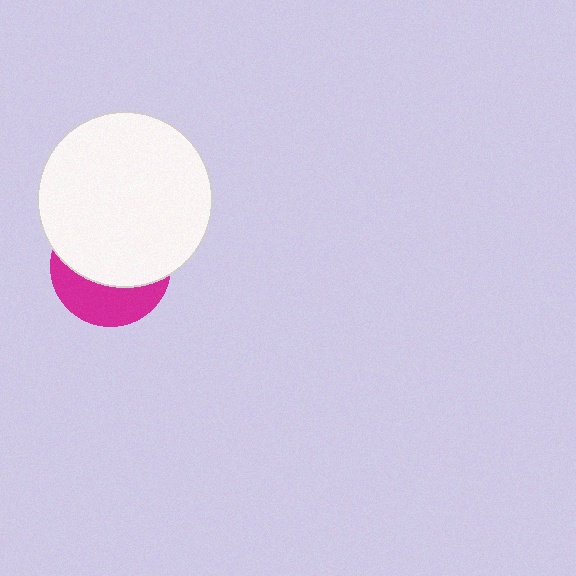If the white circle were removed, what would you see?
You would see the complete magenta circle.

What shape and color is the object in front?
The object in front is a white circle.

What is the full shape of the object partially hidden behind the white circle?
The partially hidden object is a magenta circle.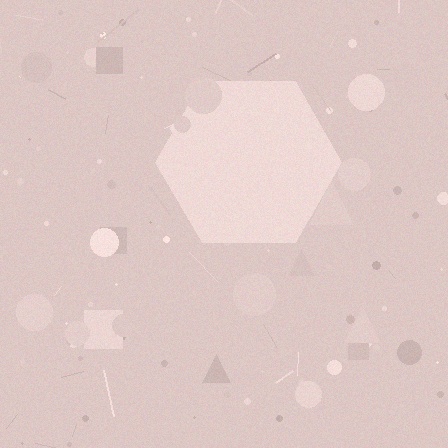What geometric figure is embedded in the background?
A hexagon is embedded in the background.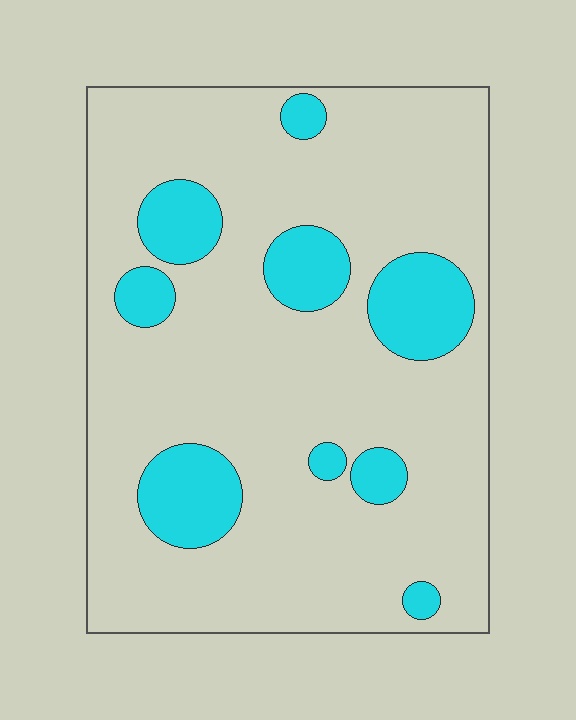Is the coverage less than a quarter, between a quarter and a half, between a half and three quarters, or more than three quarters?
Less than a quarter.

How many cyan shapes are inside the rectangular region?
9.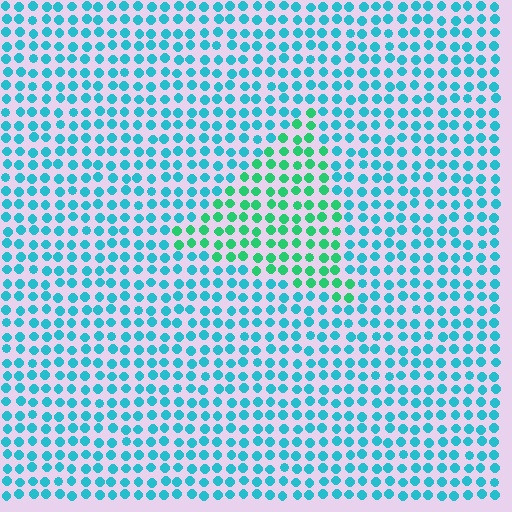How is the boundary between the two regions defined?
The boundary is defined purely by a slight shift in hue (about 39 degrees). Spacing, size, and orientation are identical on both sides.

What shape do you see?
I see a triangle.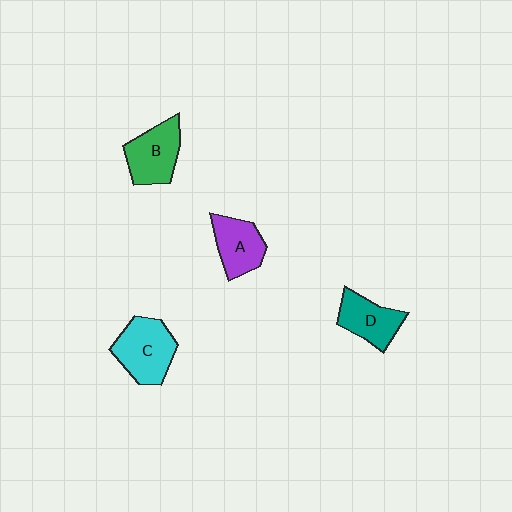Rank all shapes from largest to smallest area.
From largest to smallest: C (cyan), B (green), A (purple), D (teal).